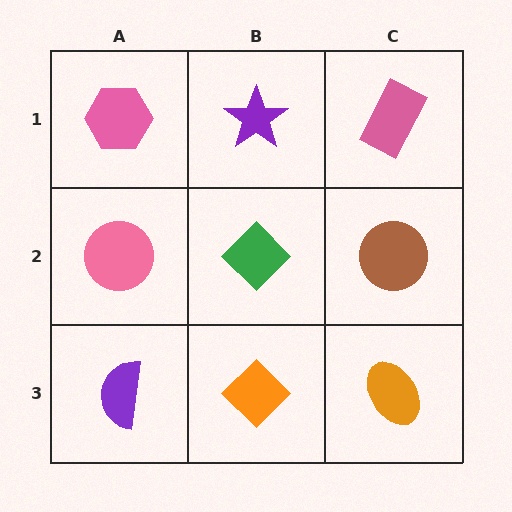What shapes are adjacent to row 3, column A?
A pink circle (row 2, column A), an orange diamond (row 3, column B).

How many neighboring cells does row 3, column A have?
2.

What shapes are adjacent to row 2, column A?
A pink hexagon (row 1, column A), a purple semicircle (row 3, column A), a green diamond (row 2, column B).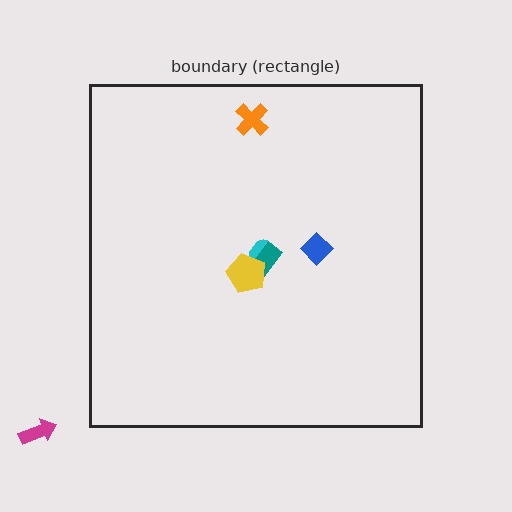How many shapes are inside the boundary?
5 inside, 1 outside.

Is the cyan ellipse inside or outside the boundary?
Inside.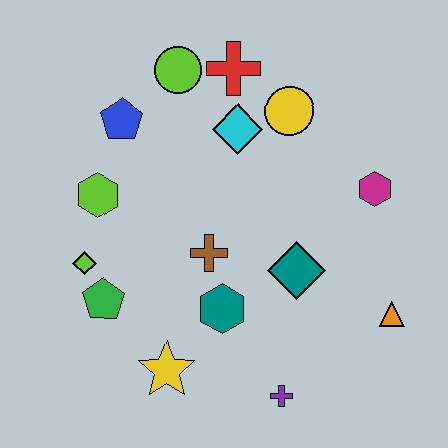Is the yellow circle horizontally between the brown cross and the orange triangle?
Yes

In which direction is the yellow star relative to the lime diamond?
The yellow star is below the lime diamond.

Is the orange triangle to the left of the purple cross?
No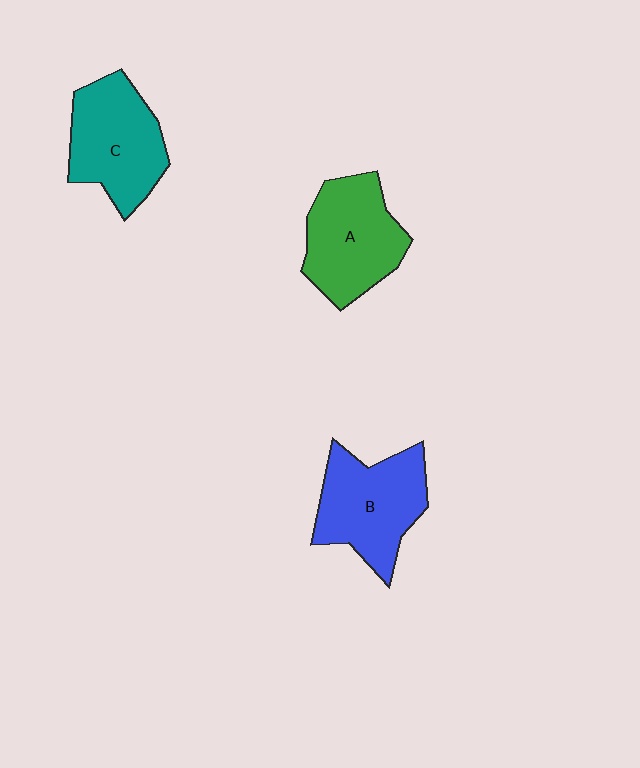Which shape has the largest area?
Shape B (blue).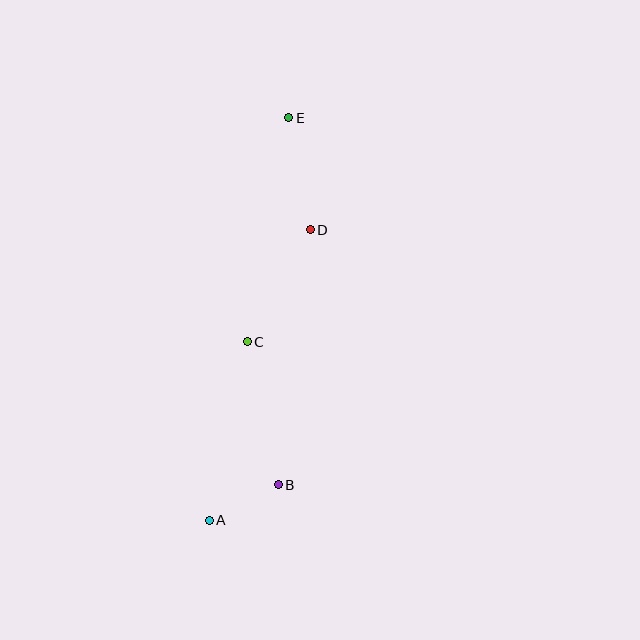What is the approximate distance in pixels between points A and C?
The distance between A and C is approximately 182 pixels.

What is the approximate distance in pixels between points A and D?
The distance between A and D is approximately 307 pixels.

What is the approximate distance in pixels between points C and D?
The distance between C and D is approximately 129 pixels.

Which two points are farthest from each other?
Points A and E are farthest from each other.